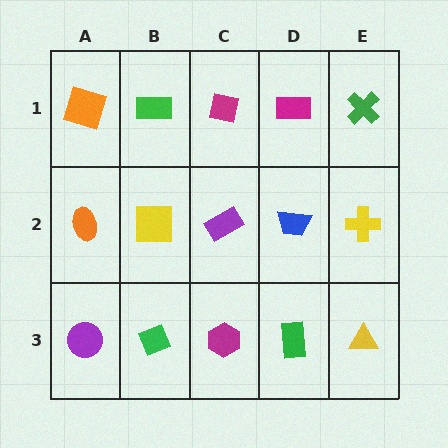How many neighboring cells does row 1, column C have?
3.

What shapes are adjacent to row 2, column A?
An orange square (row 1, column A), a purple circle (row 3, column A), a yellow square (row 2, column B).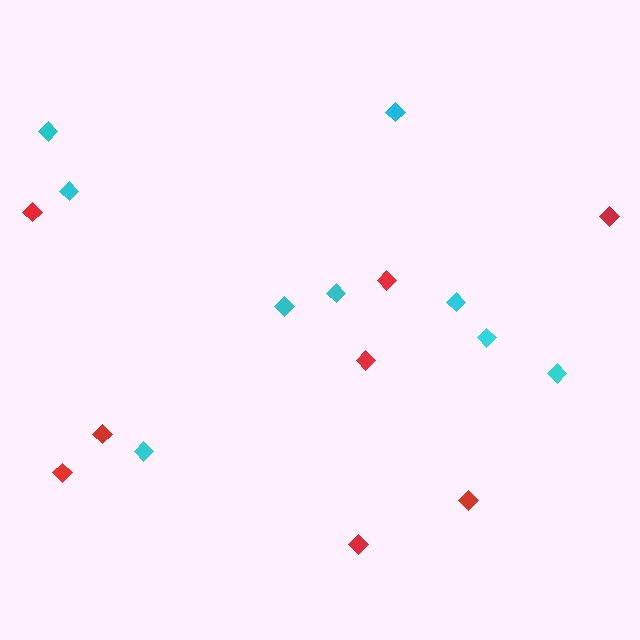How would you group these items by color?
There are 2 groups: one group of cyan diamonds (9) and one group of red diamonds (8).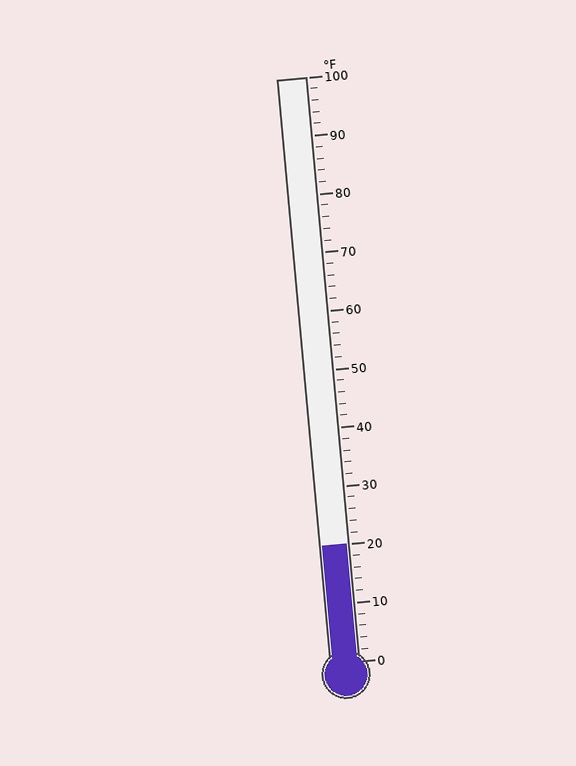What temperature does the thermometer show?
The thermometer shows approximately 20°F.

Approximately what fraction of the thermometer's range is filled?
The thermometer is filled to approximately 20% of its range.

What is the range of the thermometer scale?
The thermometer scale ranges from 0°F to 100°F.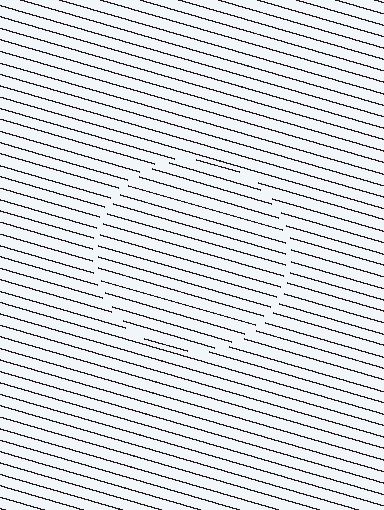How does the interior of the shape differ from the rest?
The interior of the shape contains the same grating, shifted by half a period — the contour is defined by the phase discontinuity where line-ends from the inner and outer gratings abut.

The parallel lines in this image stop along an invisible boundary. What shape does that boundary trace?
An illusory circle. The interior of the shape contains the same grating, shifted by half a period — the contour is defined by the phase discontinuity where line-ends from the inner and outer gratings abut.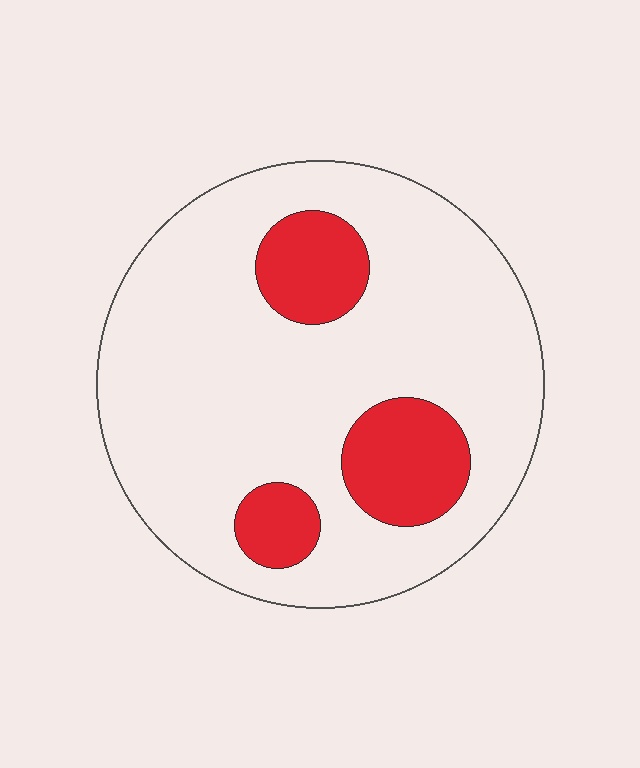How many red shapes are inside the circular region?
3.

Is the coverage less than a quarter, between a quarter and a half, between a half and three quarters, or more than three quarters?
Less than a quarter.